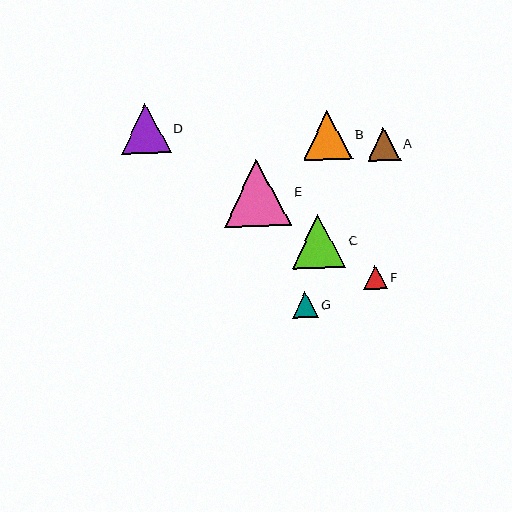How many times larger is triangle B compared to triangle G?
Triangle B is approximately 1.9 times the size of triangle G.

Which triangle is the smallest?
Triangle F is the smallest with a size of approximately 24 pixels.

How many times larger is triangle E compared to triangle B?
Triangle E is approximately 1.4 times the size of triangle B.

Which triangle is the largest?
Triangle E is the largest with a size of approximately 67 pixels.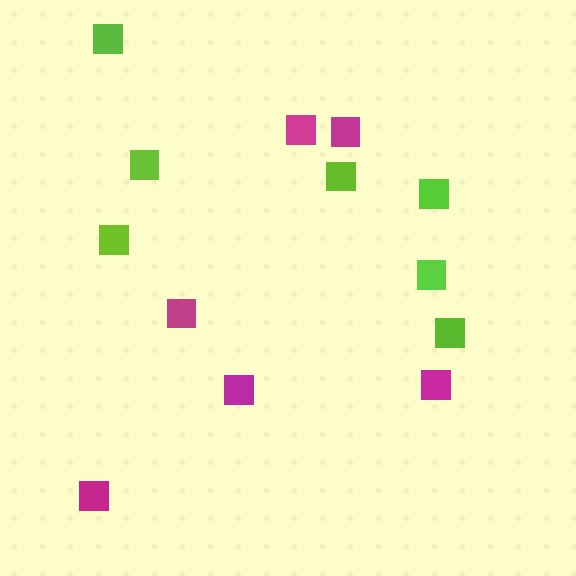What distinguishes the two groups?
There are 2 groups: one group of lime squares (7) and one group of magenta squares (6).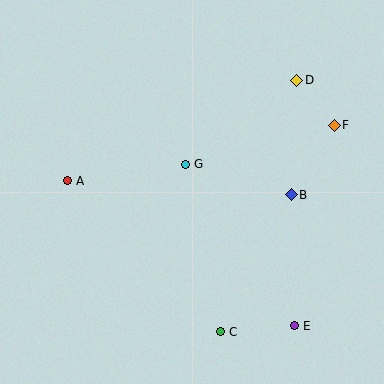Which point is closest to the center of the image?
Point G at (186, 164) is closest to the center.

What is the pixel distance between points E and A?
The distance between E and A is 269 pixels.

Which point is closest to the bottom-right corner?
Point E is closest to the bottom-right corner.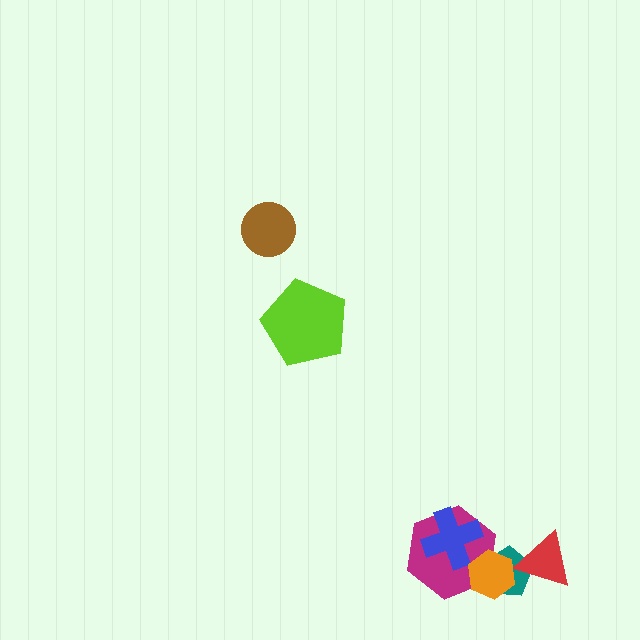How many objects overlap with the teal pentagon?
3 objects overlap with the teal pentagon.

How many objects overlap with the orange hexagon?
2 objects overlap with the orange hexagon.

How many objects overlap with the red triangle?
1 object overlaps with the red triangle.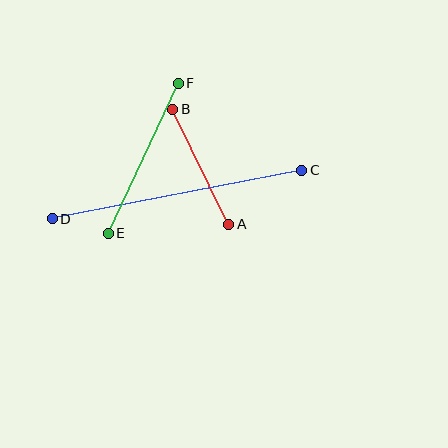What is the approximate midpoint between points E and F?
The midpoint is at approximately (143, 158) pixels.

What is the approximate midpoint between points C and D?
The midpoint is at approximately (177, 195) pixels.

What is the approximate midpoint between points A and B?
The midpoint is at approximately (201, 167) pixels.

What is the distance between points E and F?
The distance is approximately 166 pixels.